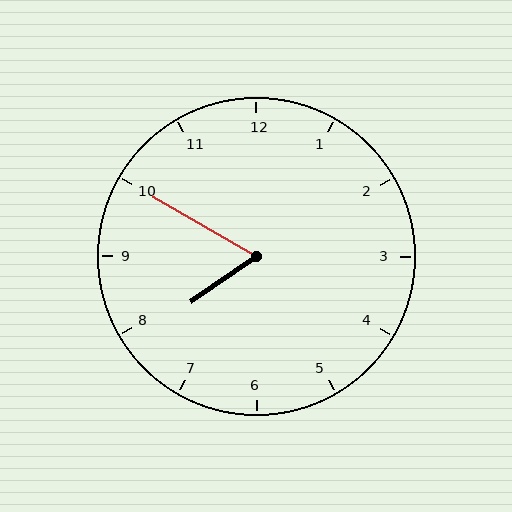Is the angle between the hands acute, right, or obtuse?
It is acute.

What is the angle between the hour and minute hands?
Approximately 65 degrees.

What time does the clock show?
7:50.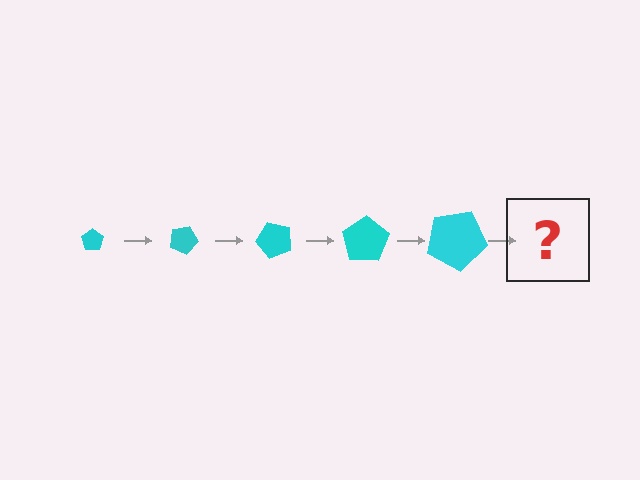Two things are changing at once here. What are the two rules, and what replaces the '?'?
The two rules are that the pentagon grows larger each step and it rotates 25 degrees each step. The '?' should be a pentagon, larger than the previous one and rotated 125 degrees from the start.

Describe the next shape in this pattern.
It should be a pentagon, larger than the previous one and rotated 125 degrees from the start.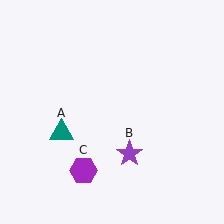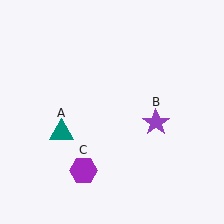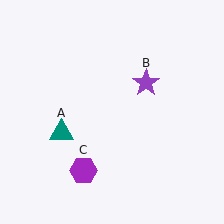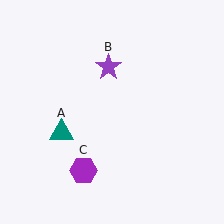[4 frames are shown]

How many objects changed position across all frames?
1 object changed position: purple star (object B).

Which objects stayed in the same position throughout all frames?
Teal triangle (object A) and purple hexagon (object C) remained stationary.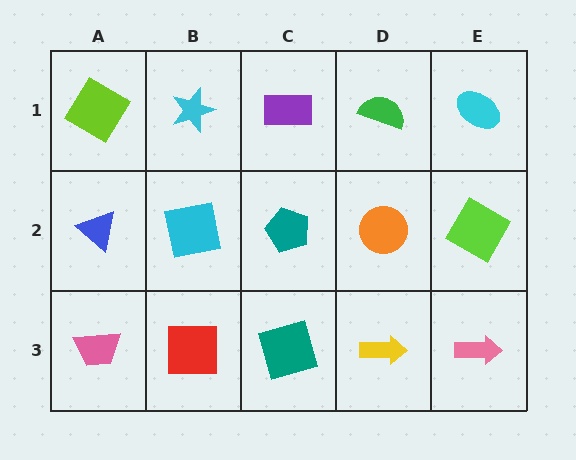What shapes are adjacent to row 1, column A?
A blue triangle (row 2, column A), a cyan star (row 1, column B).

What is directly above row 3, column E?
A lime square.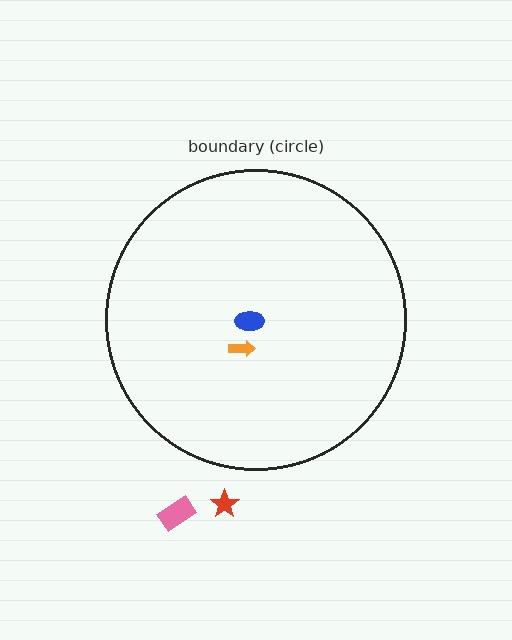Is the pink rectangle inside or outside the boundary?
Outside.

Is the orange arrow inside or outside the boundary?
Inside.